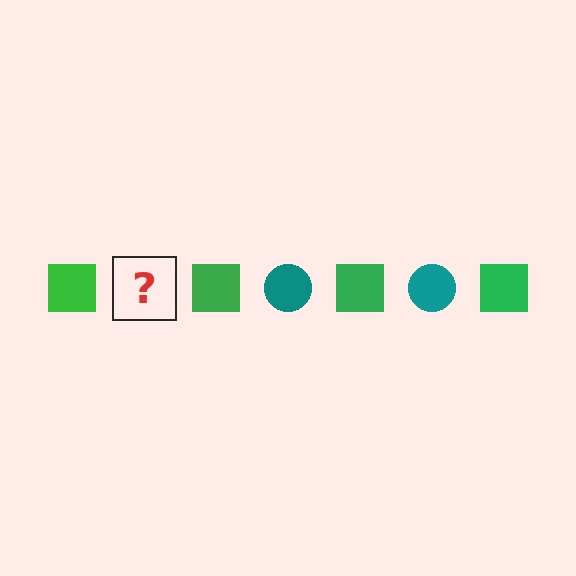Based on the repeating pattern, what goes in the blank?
The blank should be a teal circle.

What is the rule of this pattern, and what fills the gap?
The rule is that the pattern alternates between green square and teal circle. The gap should be filled with a teal circle.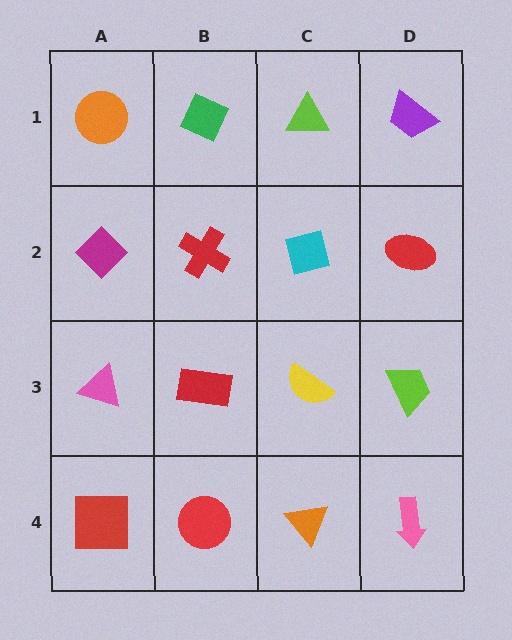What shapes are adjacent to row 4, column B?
A red rectangle (row 3, column B), a red square (row 4, column A), an orange triangle (row 4, column C).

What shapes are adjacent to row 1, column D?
A red ellipse (row 2, column D), a lime triangle (row 1, column C).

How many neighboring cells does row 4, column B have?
3.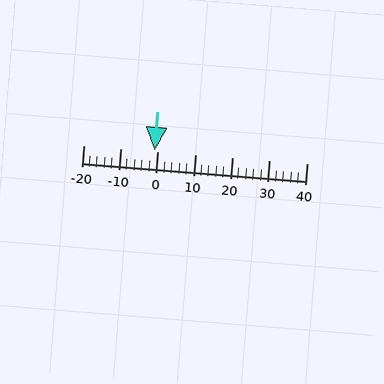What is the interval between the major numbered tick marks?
The major tick marks are spaced 10 units apart.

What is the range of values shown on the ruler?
The ruler shows values from -20 to 40.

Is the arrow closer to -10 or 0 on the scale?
The arrow is closer to 0.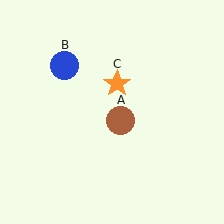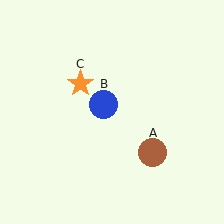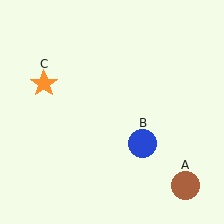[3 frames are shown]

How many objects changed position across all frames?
3 objects changed position: brown circle (object A), blue circle (object B), orange star (object C).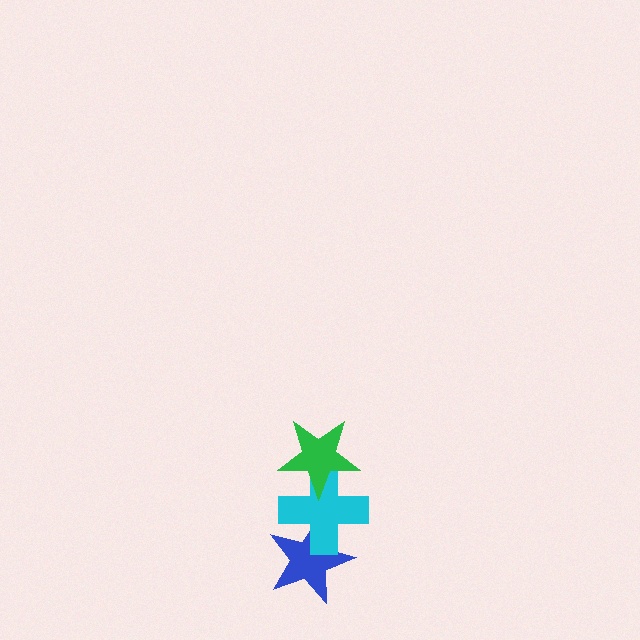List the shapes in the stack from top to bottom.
From top to bottom: the green star, the cyan cross, the blue star.